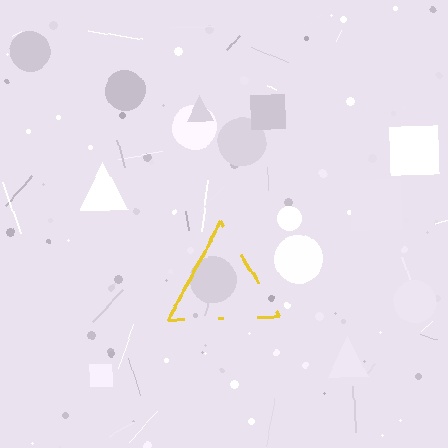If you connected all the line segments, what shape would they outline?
They would outline a triangle.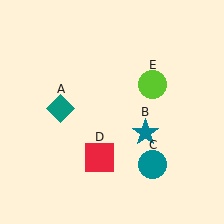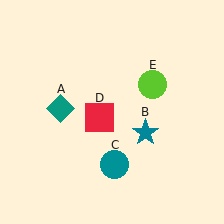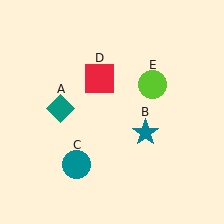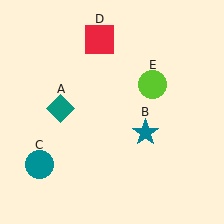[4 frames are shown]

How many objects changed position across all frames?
2 objects changed position: teal circle (object C), red square (object D).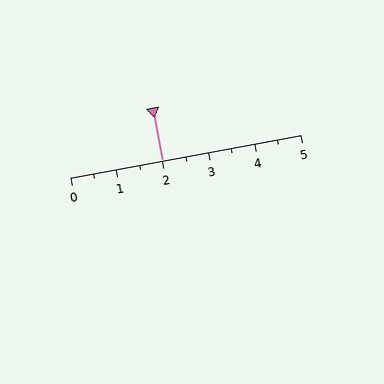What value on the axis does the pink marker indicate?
The marker indicates approximately 2.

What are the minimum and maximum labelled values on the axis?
The axis runs from 0 to 5.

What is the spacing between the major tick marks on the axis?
The major ticks are spaced 1 apart.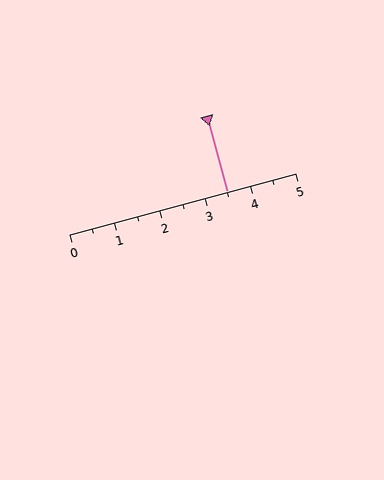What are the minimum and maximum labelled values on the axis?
The axis runs from 0 to 5.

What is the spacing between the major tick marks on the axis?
The major ticks are spaced 1 apart.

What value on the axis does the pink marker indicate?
The marker indicates approximately 3.5.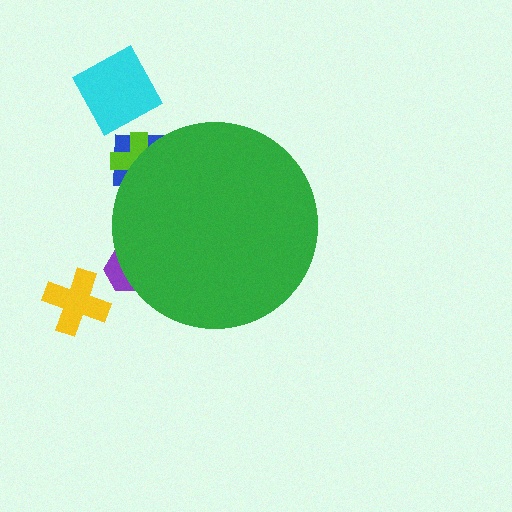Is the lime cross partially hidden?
Yes, the lime cross is partially hidden behind the green circle.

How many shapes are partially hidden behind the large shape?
3 shapes are partially hidden.